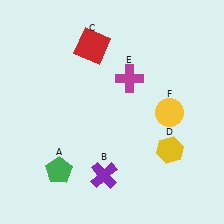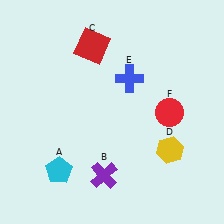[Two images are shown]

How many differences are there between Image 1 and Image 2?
There are 3 differences between the two images.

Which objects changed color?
A changed from green to cyan. E changed from magenta to blue. F changed from yellow to red.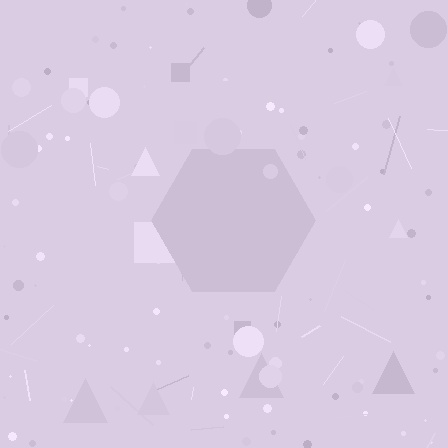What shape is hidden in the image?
A hexagon is hidden in the image.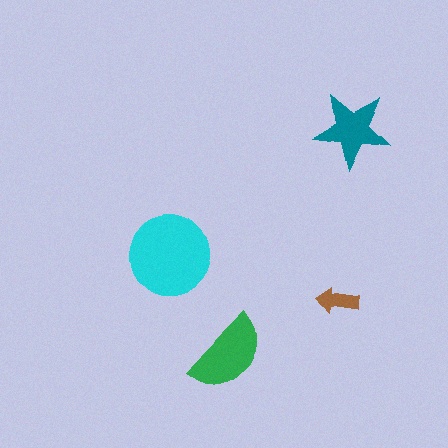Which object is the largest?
The cyan circle.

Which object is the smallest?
The brown arrow.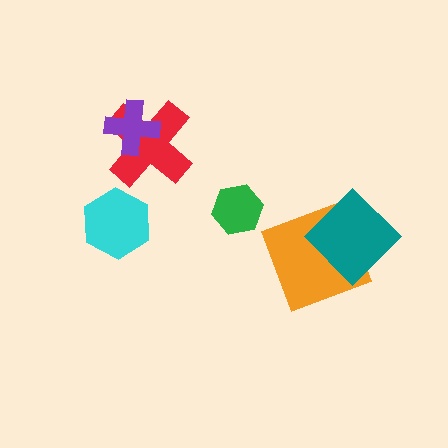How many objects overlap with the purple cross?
1 object overlaps with the purple cross.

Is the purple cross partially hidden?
No, no other shape covers it.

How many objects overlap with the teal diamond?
1 object overlaps with the teal diamond.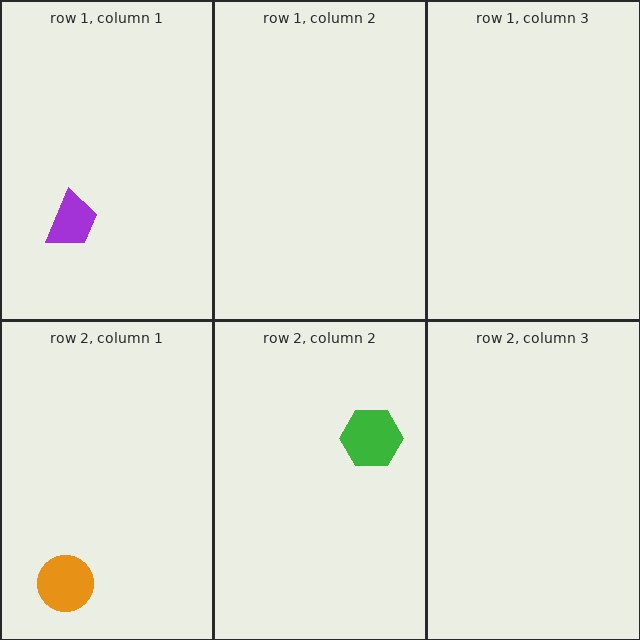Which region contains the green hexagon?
The row 2, column 2 region.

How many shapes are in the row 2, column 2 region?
1.